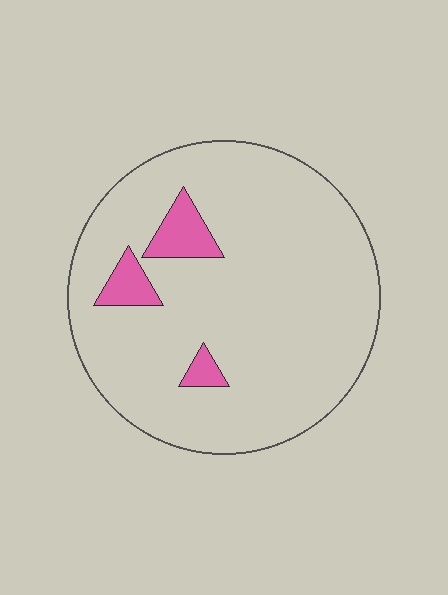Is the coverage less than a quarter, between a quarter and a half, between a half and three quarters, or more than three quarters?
Less than a quarter.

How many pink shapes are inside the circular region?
3.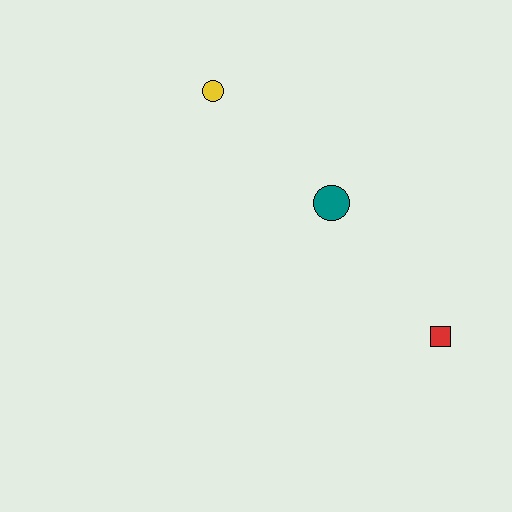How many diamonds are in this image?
There are no diamonds.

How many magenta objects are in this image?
There are no magenta objects.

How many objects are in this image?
There are 3 objects.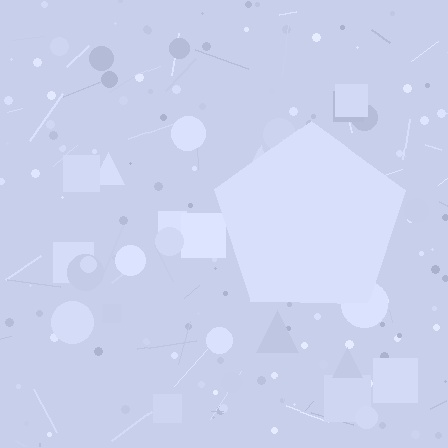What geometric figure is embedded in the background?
A pentagon is embedded in the background.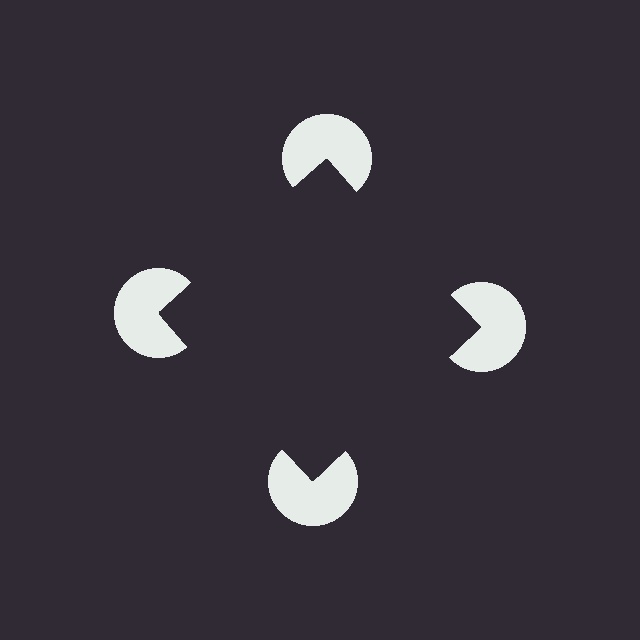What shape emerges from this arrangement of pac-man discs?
An illusory square — its edges are inferred from the aligned wedge cuts in the pac-man discs, not physically drawn.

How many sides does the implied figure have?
4 sides.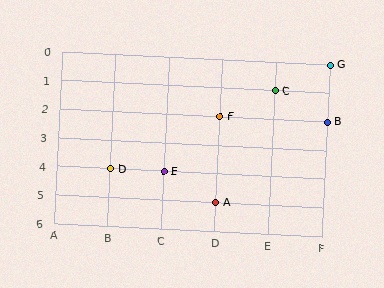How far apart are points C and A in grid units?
Points C and A are 1 column and 4 rows apart (about 4.1 grid units diagonally).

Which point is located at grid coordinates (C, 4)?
Point E is at (C, 4).